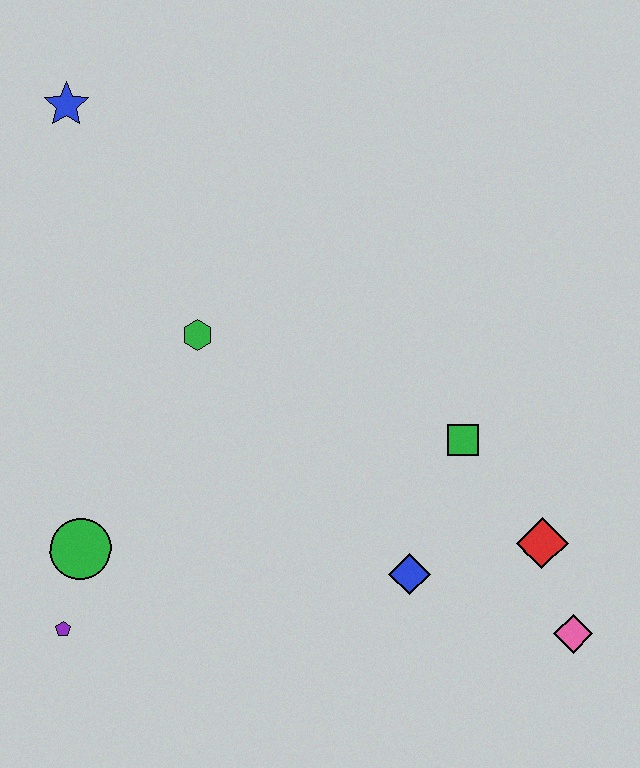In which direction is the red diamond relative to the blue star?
The red diamond is to the right of the blue star.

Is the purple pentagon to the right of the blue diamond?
No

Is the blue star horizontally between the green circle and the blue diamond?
No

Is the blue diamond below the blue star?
Yes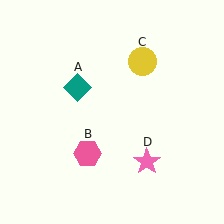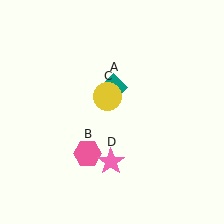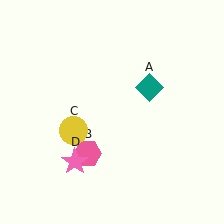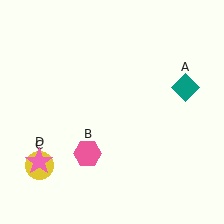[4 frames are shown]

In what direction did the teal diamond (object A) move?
The teal diamond (object A) moved right.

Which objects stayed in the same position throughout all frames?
Pink hexagon (object B) remained stationary.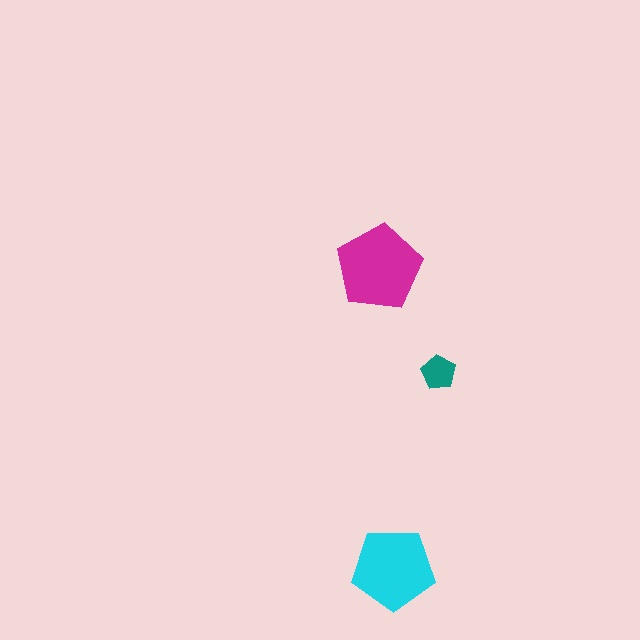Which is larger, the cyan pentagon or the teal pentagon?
The cyan one.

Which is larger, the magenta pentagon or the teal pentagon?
The magenta one.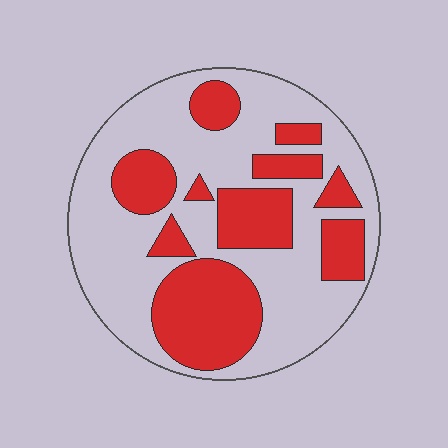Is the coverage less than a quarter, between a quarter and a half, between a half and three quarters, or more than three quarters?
Between a quarter and a half.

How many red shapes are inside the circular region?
10.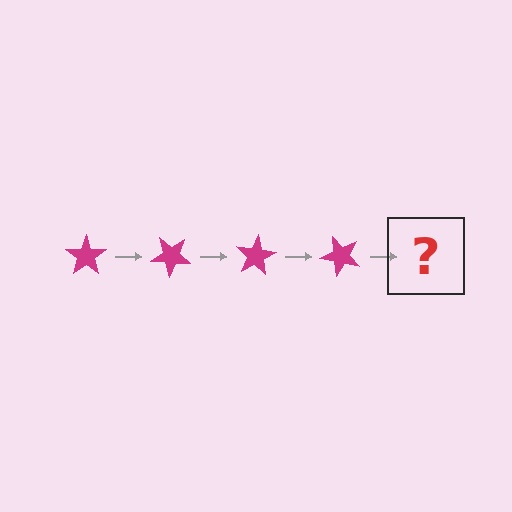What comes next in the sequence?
The next element should be a magenta star rotated 160 degrees.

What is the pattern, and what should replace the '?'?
The pattern is that the star rotates 40 degrees each step. The '?' should be a magenta star rotated 160 degrees.